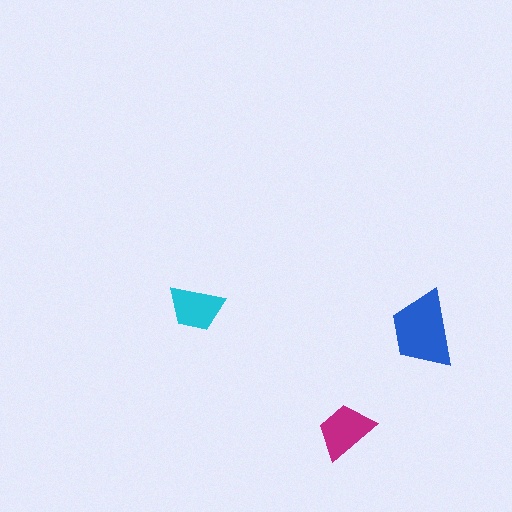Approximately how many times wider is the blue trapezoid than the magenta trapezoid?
About 1.5 times wider.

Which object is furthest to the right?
The blue trapezoid is rightmost.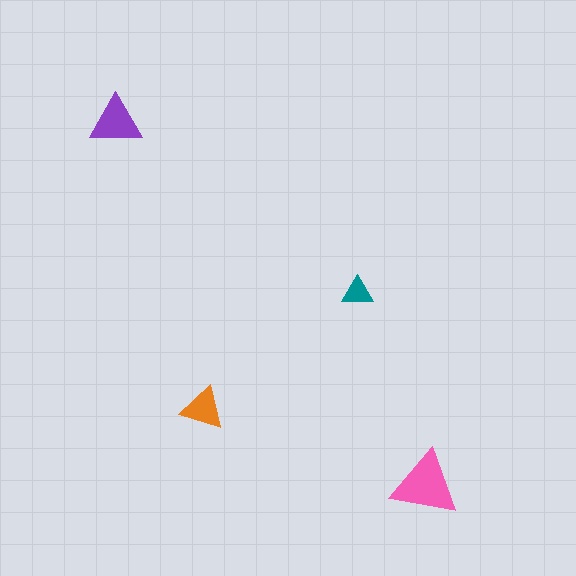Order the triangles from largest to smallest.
the pink one, the purple one, the orange one, the teal one.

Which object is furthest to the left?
The purple triangle is leftmost.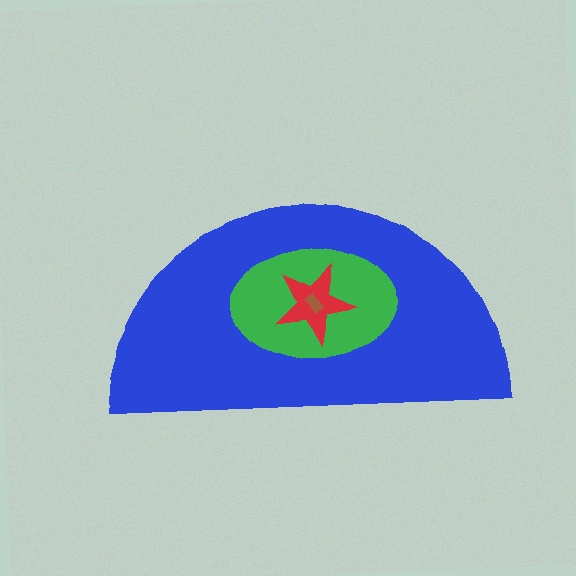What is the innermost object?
The brown rectangle.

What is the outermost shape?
The blue semicircle.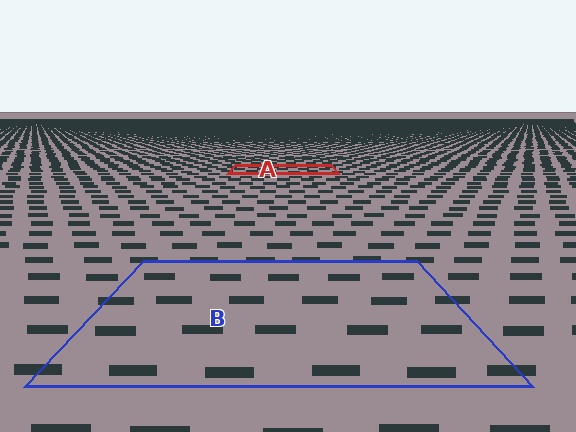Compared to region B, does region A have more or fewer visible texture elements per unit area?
Region A has more texture elements per unit area — they are packed more densely because it is farther away.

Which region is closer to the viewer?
Region B is closer. The texture elements there are larger and more spread out.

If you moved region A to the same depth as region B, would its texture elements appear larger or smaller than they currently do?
They would appear larger. At a closer depth, the same texture elements are projected at a bigger on-screen size.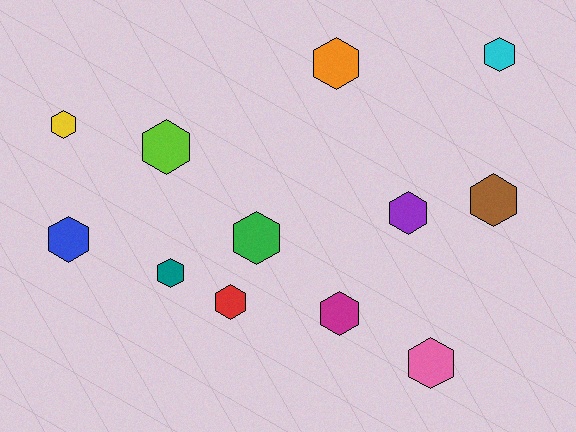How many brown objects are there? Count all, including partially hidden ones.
There is 1 brown object.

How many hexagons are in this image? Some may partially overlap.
There are 12 hexagons.